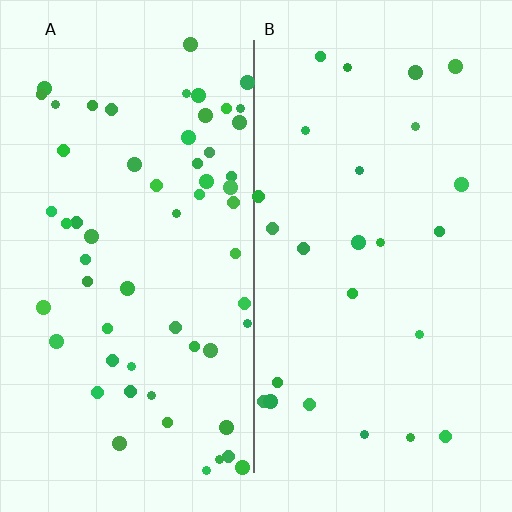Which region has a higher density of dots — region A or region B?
A (the left).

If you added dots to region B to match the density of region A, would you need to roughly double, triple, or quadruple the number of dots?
Approximately double.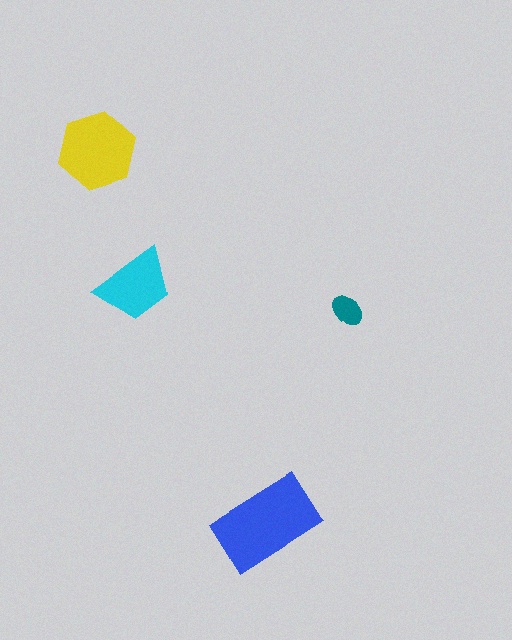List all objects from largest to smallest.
The blue rectangle, the yellow hexagon, the cyan trapezoid, the teal ellipse.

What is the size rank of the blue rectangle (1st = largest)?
1st.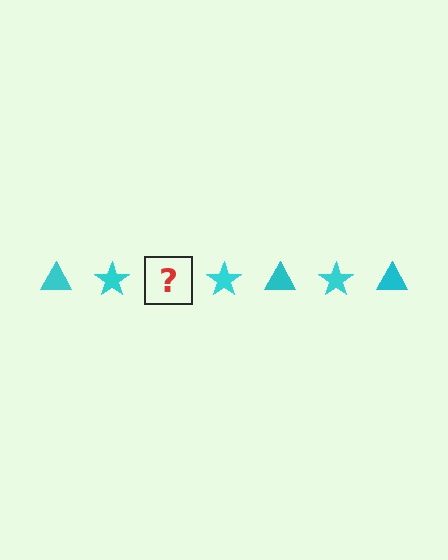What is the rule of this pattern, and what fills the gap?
The rule is that the pattern cycles through triangle, star shapes in cyan. The gap should be filled with a cyan triangle.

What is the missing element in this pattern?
The missing element is a cyan triangle.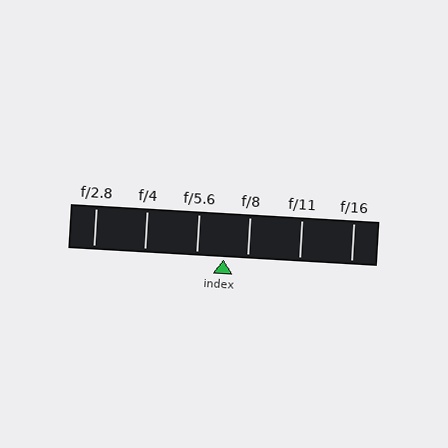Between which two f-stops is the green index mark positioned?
The index mark is between f/5.6 and f/8.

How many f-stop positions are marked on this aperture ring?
There are 6 f-stop positions marked.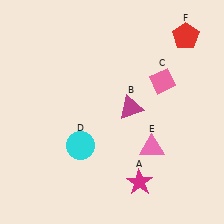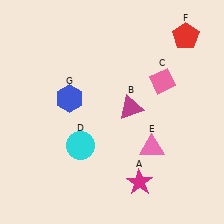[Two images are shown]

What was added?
A blue hexagon (G) was added in Image 2.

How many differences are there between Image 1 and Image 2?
There is 1 difference between the two images.